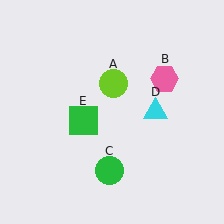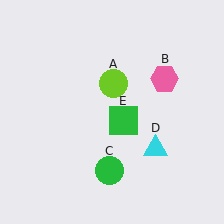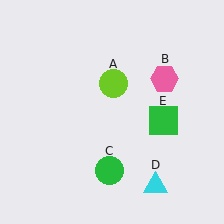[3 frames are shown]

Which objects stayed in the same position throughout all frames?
Lime circle (object A) and pink hexagon (object B) and green circle (object C) remained stationary.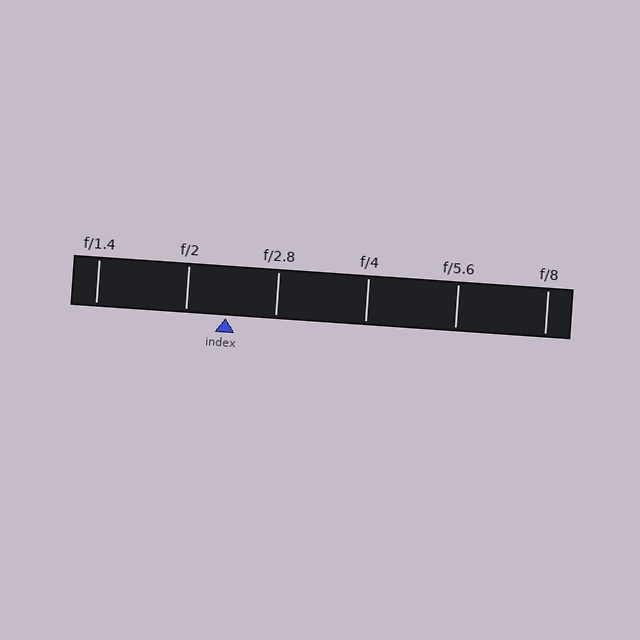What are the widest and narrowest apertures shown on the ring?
The widest aperture shown is f/1.4 and the narrowest is f/8.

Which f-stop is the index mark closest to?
The index mark is closest to f/2.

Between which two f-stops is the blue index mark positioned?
The index mark is between f/2 and f/2.8.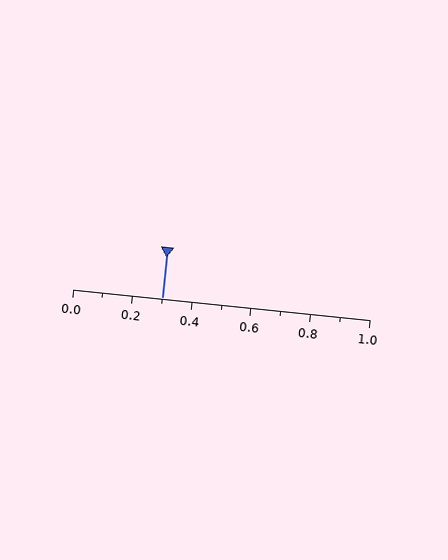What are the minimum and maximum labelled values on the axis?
The axis runs from 0.0 to 1.0.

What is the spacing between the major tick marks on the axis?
The major ticks are spaced 0.2 apart.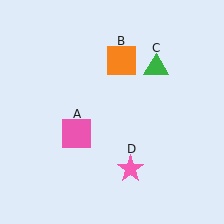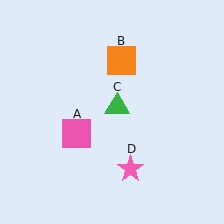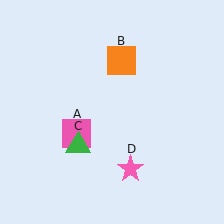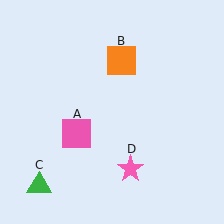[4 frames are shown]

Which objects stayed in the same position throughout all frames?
Pink square (object A) and orange square (object B) and pink star (object D) remained stationary.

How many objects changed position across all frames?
1 object changed position: green triangle (object C).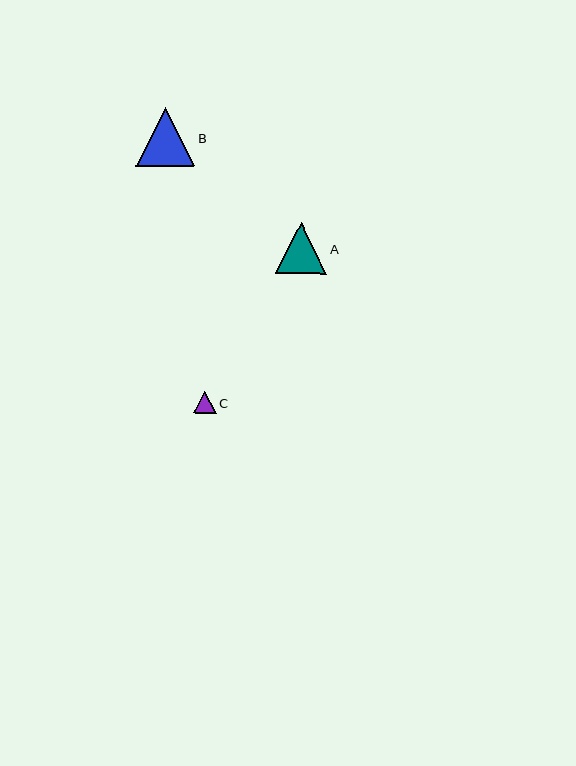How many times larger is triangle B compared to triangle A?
Triangle B is approximately 1.1 times the size of triangle A.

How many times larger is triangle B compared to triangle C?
Triangle B is approximately 2.6 times the size of triangle C.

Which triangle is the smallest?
Triangle C is the smallest with a size of approximately 23 pixels.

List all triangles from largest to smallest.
From largest to smallest: B, A, C.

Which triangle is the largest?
Triangle B is the largest with a size of approximately 59 pixels.